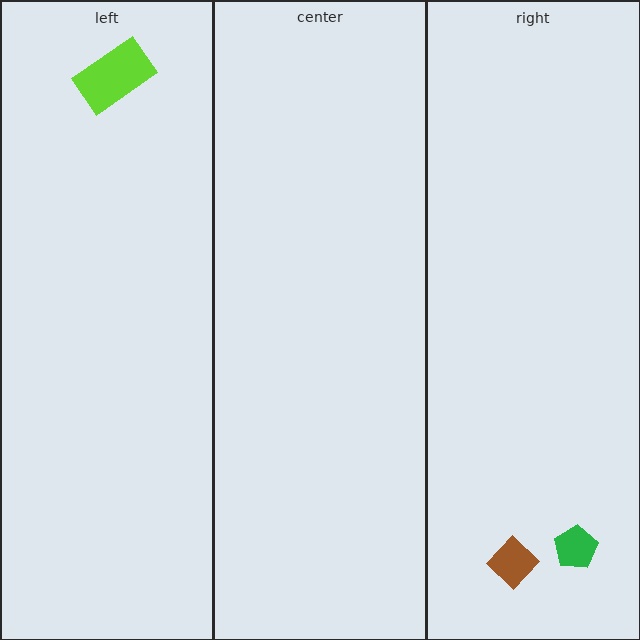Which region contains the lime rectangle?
The left region.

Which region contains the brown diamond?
The right region.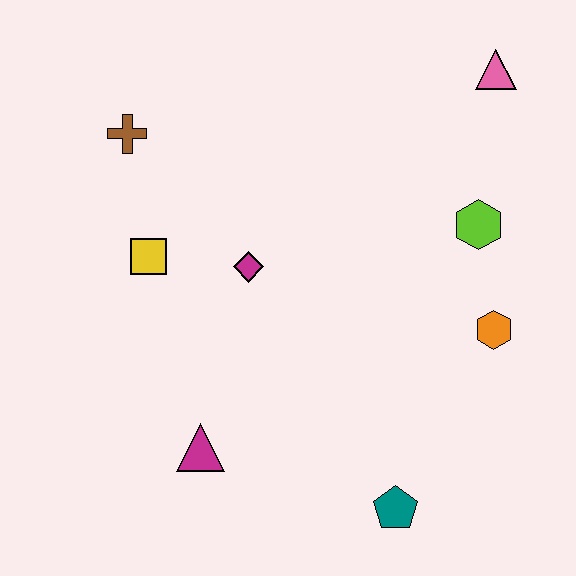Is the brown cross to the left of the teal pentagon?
Yes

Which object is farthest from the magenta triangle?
The pink triangle is farthest from the magenta triangle.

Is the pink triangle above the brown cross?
Yes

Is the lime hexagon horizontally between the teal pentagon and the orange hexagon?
Yes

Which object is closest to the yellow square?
The magenta diamond is closest to the yellow square.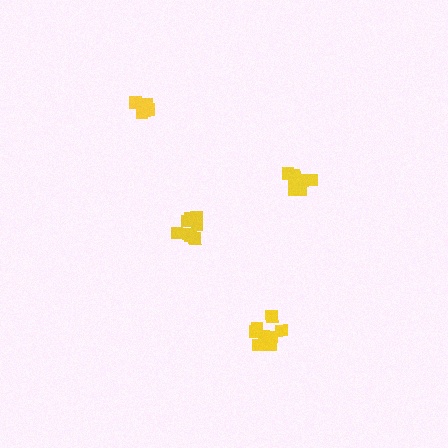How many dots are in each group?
Group 1: 9 dots, Group 2: 8 dots, Group 3: 5 dots, Group 4: 8 dots (30 total).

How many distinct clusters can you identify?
There are 4 distinct clusters.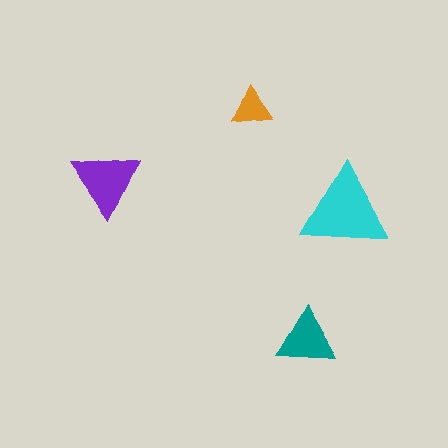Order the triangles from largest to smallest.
the cyan one, the purple one, the teal one, the orange one.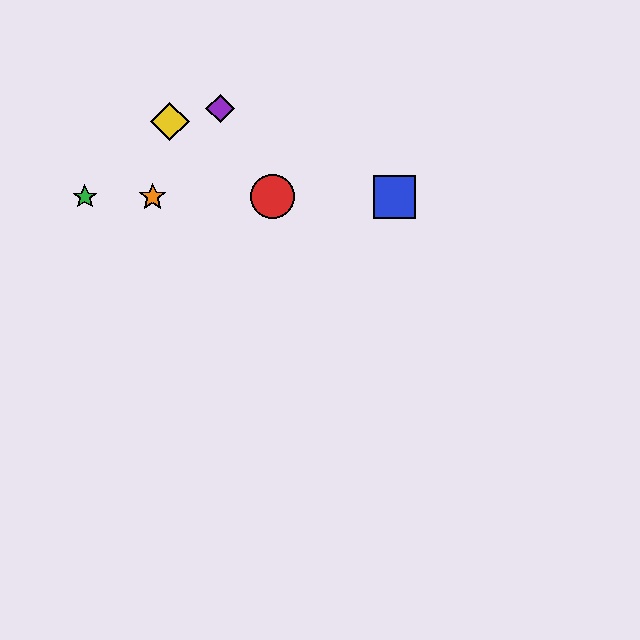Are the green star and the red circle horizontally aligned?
Yes, both are at y≈197.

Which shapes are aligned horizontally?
The red circle, the blue square, the green star, the orange star are aligned horizontally.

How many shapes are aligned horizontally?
4 shapes (the red circle, the blue square, the green star, the orange star) are aligned horizontally.